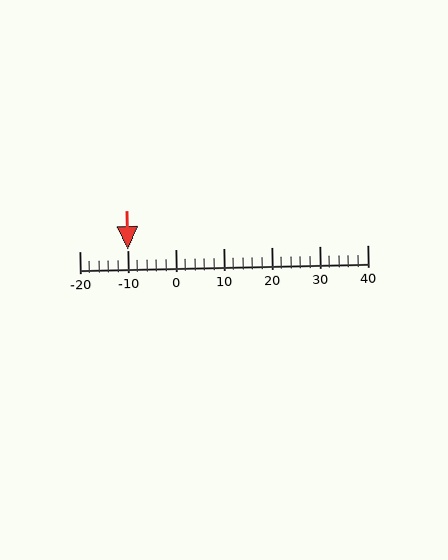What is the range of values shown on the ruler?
The ruler shows values from -20 to 40.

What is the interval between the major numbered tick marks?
The major tick marks are spaced 10 units apart.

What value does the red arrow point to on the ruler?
The red arrow points to approximately -10.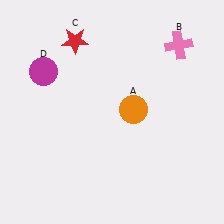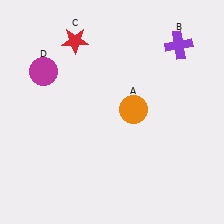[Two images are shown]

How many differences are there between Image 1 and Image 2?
There is 1 difference between the two images.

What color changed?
The cross (B) changed from pink in Image 1 to purple in Image 2.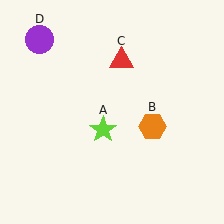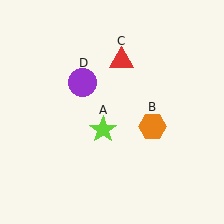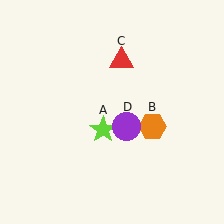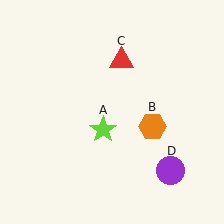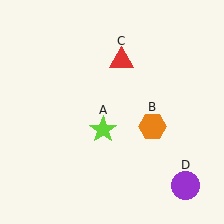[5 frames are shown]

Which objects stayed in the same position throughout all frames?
Lime star (object A) and orange hexagon (object B) and red triangle (object C) remained stationary.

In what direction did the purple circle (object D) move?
The purple circle (object D) moved down and to the right.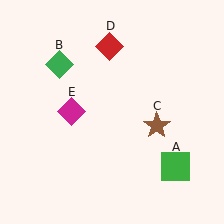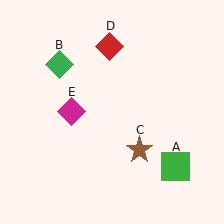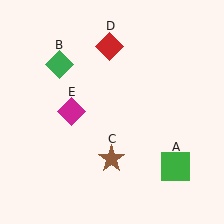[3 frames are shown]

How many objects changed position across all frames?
1 object changed position: brown star (object C).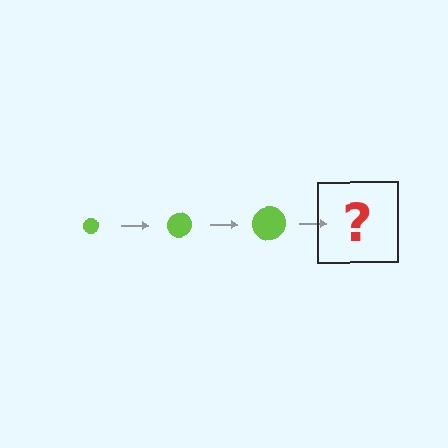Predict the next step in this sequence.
The next step is a lime circle, larger than the previous one.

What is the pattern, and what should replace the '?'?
The pattern is that the circle gets progressively larger each step. The '?' should be a lime circle, larger than the previous one.